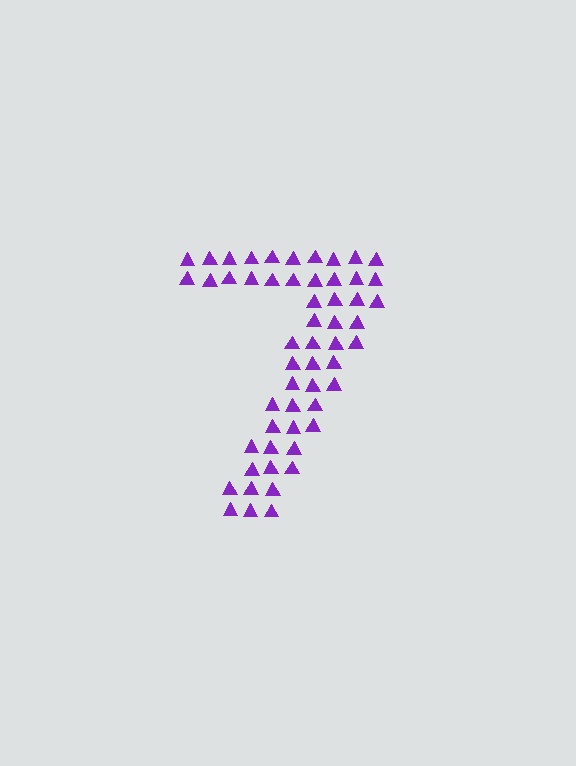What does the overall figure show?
The overall figure shows the digit 7.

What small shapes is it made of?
It is made of small triangles.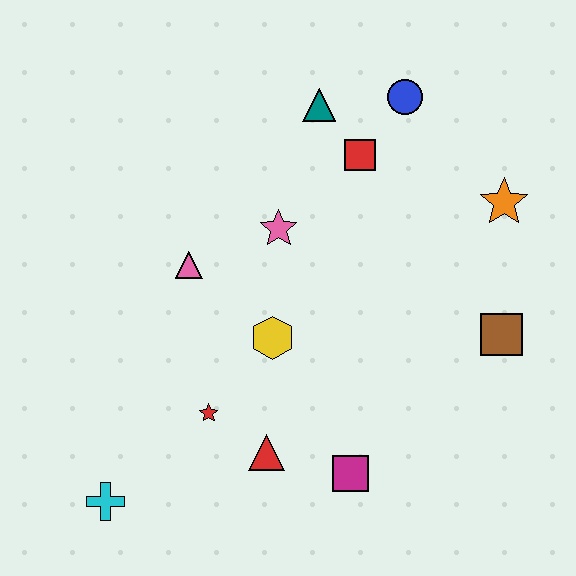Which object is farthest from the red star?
The blue circle is farthest from the red star.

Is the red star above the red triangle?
Yes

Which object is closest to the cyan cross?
The red star is closest to the cyan cross.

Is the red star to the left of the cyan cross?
No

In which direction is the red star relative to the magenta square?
The red star is to the left of the magenta square.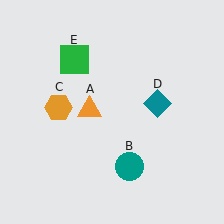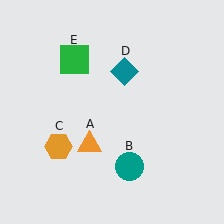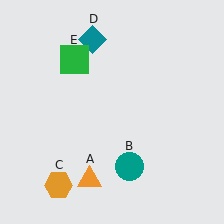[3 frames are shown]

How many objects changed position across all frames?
3 objects changed position: orange triangle (object A), orange hexagon (object C), teal diamond (object D).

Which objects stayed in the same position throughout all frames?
Teal circle (object B) and green square (object E) remained stationary.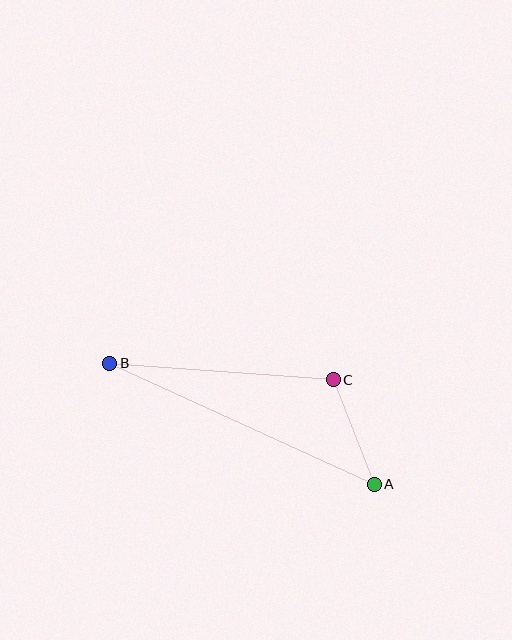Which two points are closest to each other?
Points A and C are closest to each other.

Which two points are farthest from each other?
Points A and B are farthest from each other.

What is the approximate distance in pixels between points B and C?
The distance between B and C is approximately 225 pixels.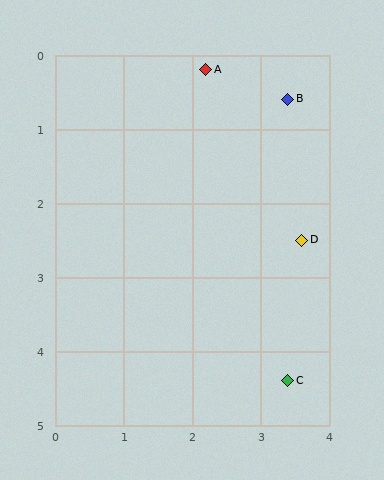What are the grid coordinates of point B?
Point B is at approximately (3.4, 0.6).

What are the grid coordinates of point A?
Point A is at approximately (2.2, 0.2).